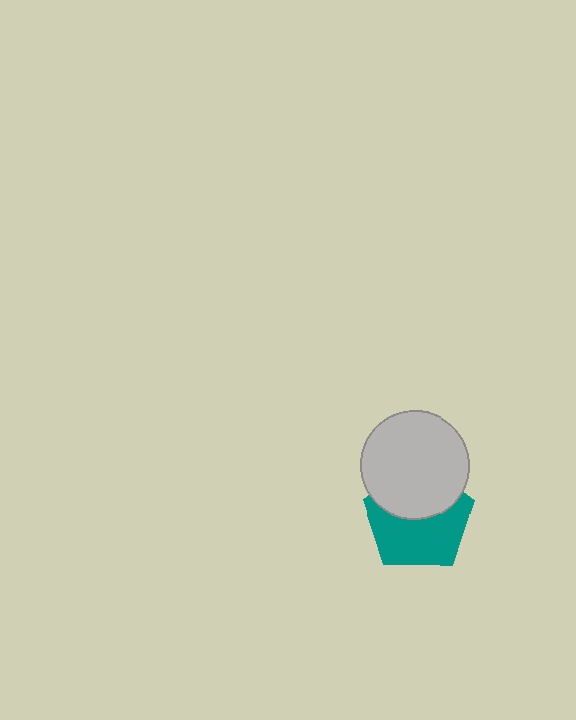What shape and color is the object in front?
The object in front is a light gray circle.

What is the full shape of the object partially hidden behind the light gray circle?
The partially hidden object is a teal pentagon.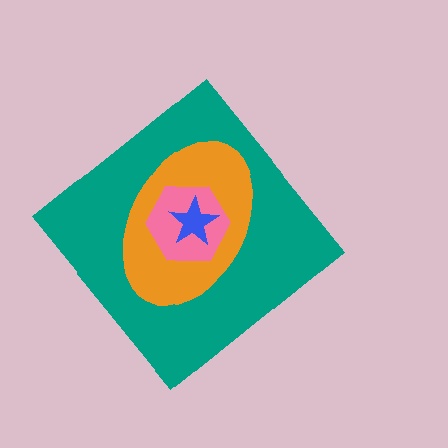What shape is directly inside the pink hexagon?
The blue star.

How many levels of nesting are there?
4.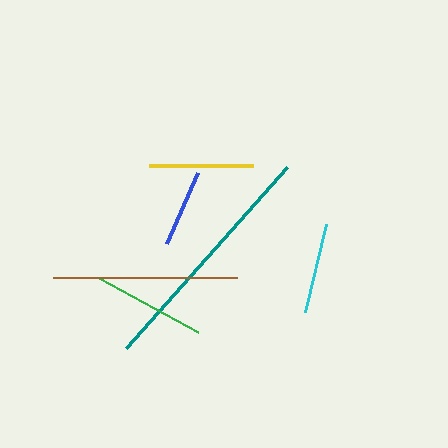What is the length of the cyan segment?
The cyan segment is approximately 91 pixels long.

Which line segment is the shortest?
The blue line is the shortest at approximately 78 pixels.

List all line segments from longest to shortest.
From longest to shortest: teal, brown, green, yellow, cyan, blue.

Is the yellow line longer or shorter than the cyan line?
The yellow line is longer than the cyan line.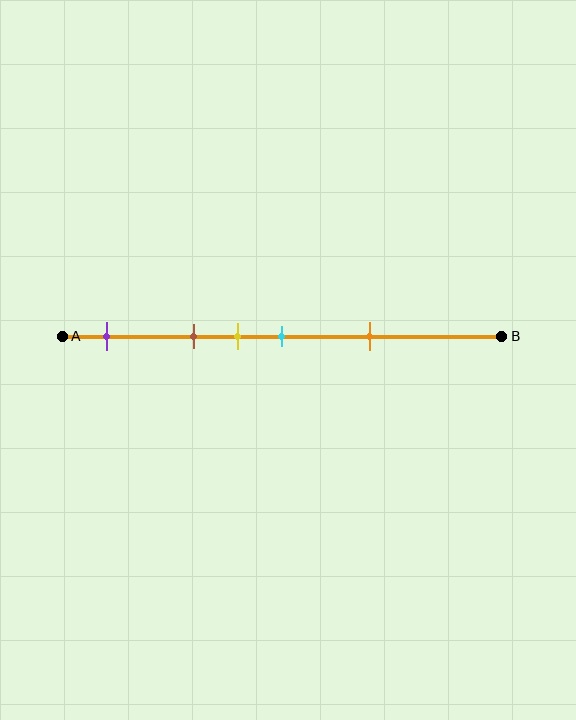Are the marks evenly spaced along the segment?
No, the marks are not evenly spaced.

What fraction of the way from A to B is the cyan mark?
The cyan mark is approximately 50% (0.5) of the way from A to B.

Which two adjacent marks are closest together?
The yellow and cyan marks are the closest adjacent pair.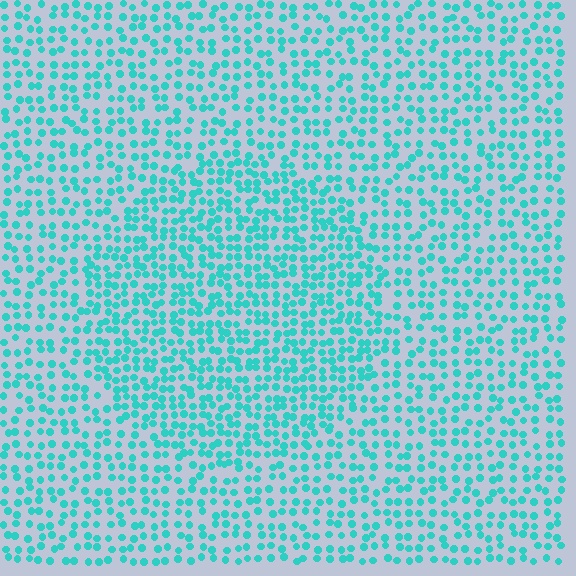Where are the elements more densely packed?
The elements are more densely packed inside the circle boundary.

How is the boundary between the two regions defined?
The boundary is defined by a change in element density (approximately 1.5x ratio). All elements are the same color, size, and shape.